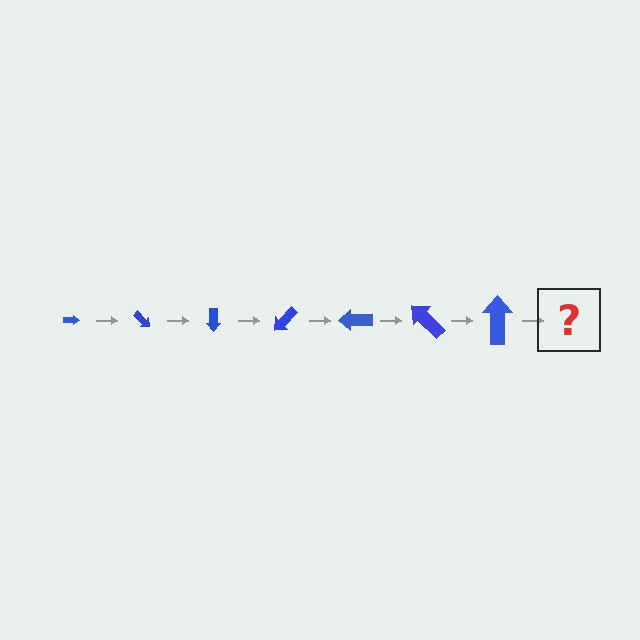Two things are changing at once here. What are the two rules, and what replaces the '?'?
The two rules are that the arrow grows larger each step and it rotates 45 degrees each step. The '?' should be an arrow, larger than the previous one and rotated 315 degrees from the start.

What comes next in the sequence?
The next element should be an arrow, larger than the previous one and rotated 315 degrees from the start.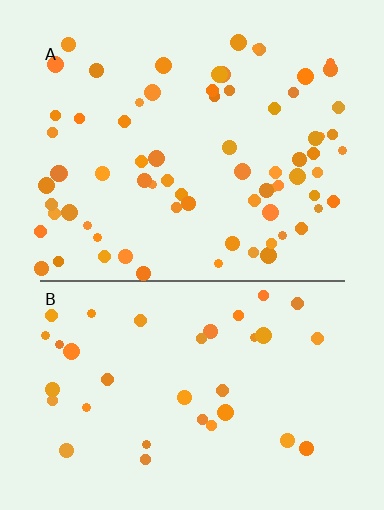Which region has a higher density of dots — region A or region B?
A (the top).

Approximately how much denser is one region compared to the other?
Approximately 2.1× — region A over region B.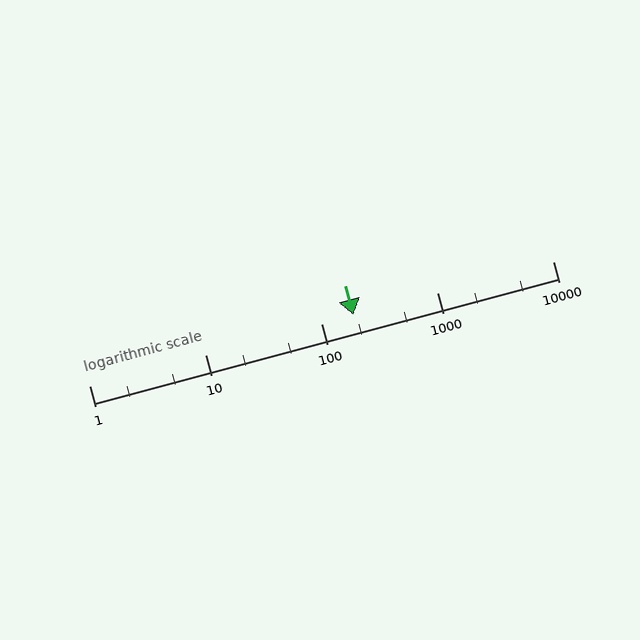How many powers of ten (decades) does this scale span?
The scale spans 4 decades, from 1 to 10000.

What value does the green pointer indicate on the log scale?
The pointer indicates approximately 190.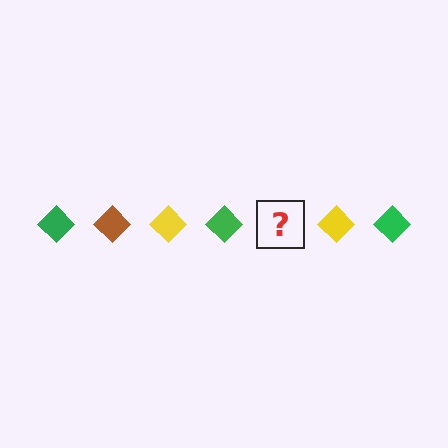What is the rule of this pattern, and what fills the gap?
The rule is that the pattern cycles through green, brown, yellow diamonds. The gap should be filled with a brown diamond.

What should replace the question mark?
The question mark should be replaced with a brown diamond.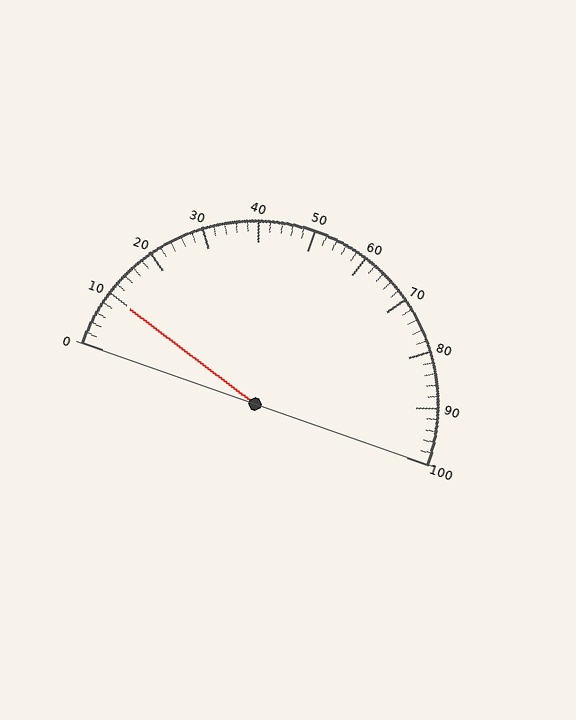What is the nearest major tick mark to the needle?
The nearest major tick mark is 10.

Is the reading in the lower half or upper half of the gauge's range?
The reading is in the lower half of the range (0 to 100).